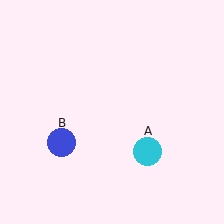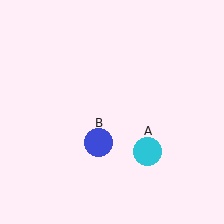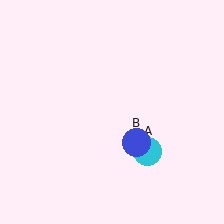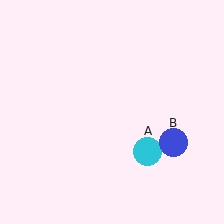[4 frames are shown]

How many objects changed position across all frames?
1 object changed position: blue circle (object B).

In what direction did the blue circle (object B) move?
The blue circle (object B) moved right.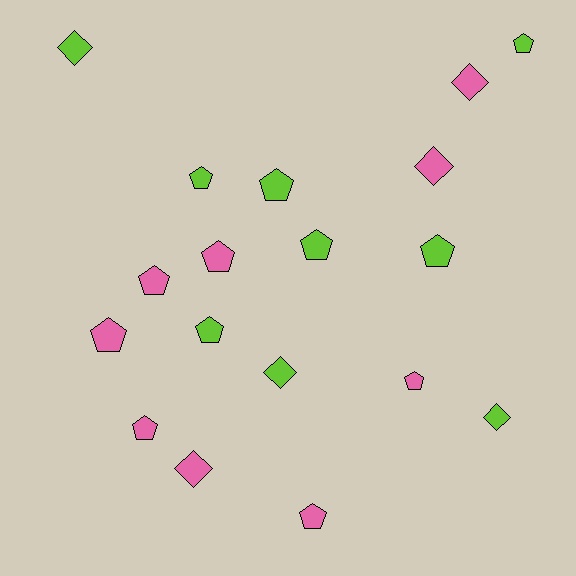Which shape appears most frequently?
Pentagon, with 12 objects.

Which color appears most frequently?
Pink, with 9 objects.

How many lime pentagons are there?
There are 6 lime pentagons.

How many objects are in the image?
There are 18 objects.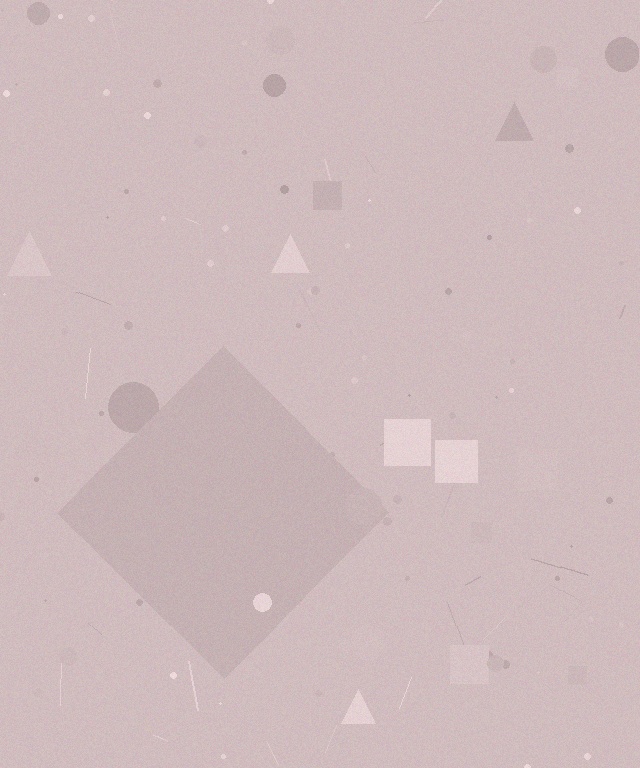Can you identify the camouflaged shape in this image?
The camouflaged shape is a diamond.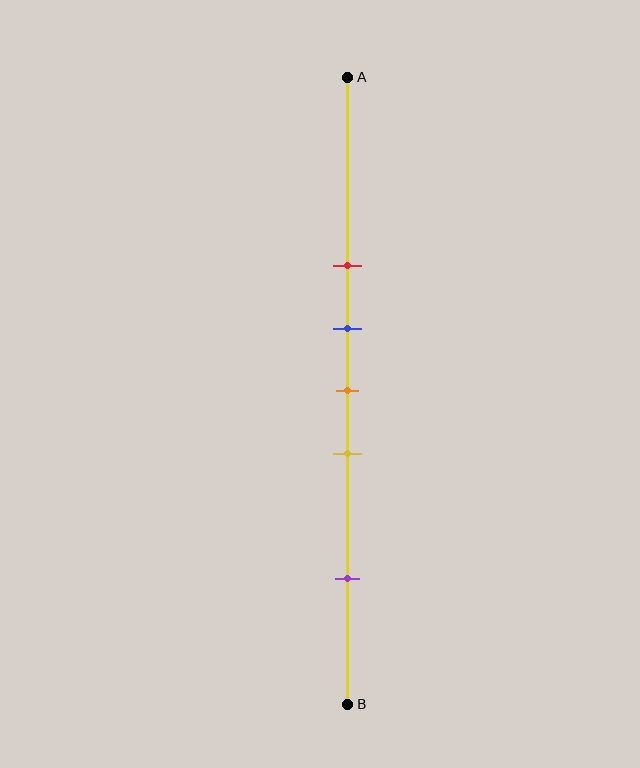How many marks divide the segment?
There are 5 marks dividing the segment.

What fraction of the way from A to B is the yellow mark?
The yellow mark is approximately 60% (0.6) of the way from A to B.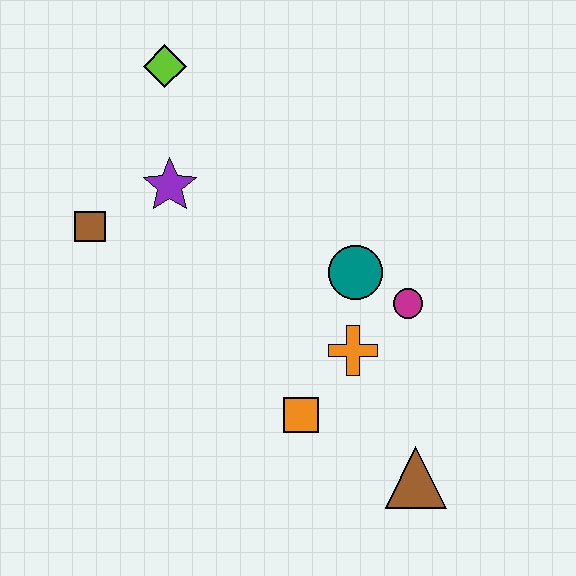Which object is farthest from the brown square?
The brown triangle is farthest from the brown square.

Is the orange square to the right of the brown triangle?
No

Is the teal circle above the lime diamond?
No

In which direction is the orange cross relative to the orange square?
The orange cross is above the orange square.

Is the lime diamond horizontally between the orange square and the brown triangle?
No